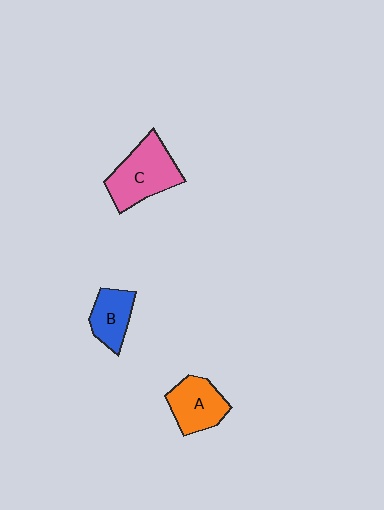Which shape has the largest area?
Shape C (pink).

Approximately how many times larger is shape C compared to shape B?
Approximately 1.6 times.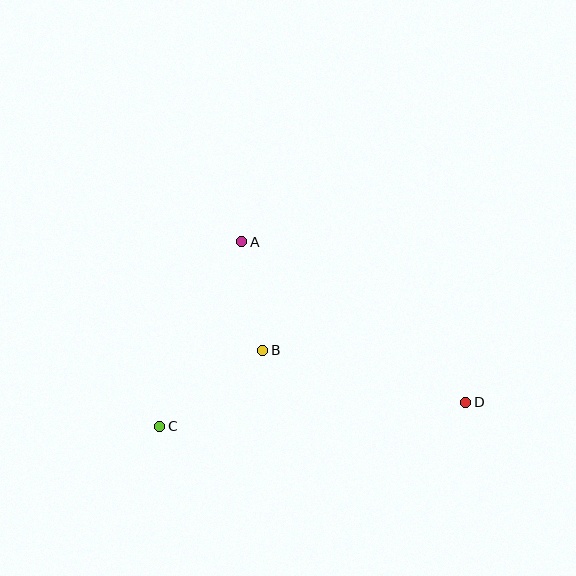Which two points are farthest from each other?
Points C and D are farthest from each other.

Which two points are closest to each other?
Points A and B are closest to each other.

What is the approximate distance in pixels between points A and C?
The distance between A and C is approximately 202 pixels.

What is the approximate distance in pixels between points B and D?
The distance between B and D is approximately 210 pixels.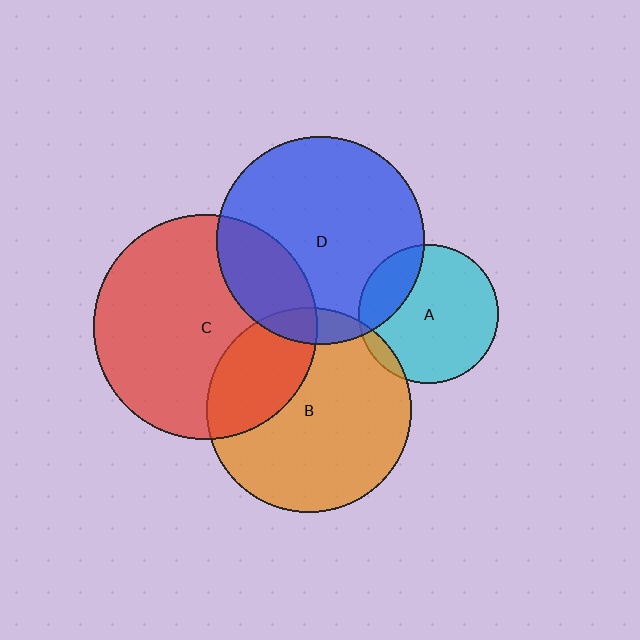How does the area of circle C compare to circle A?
Approximately 2.6 times.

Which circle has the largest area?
Circle C (red).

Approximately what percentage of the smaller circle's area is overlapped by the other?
Approximately 20%.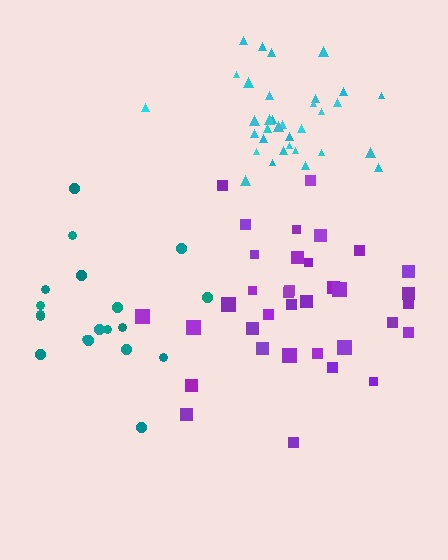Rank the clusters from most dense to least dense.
cyan, purple, teal.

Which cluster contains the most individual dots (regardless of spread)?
Purple (35).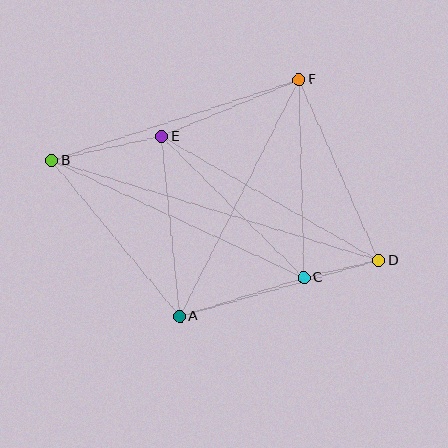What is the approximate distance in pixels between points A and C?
The distance between A and C is approximately 130 pixels.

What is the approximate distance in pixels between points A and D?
The distance between A and D is approximately 207 pixels.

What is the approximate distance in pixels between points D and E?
The distance between D and E is approximately 250 pixels.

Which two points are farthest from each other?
Points B and D are farthest from each other.